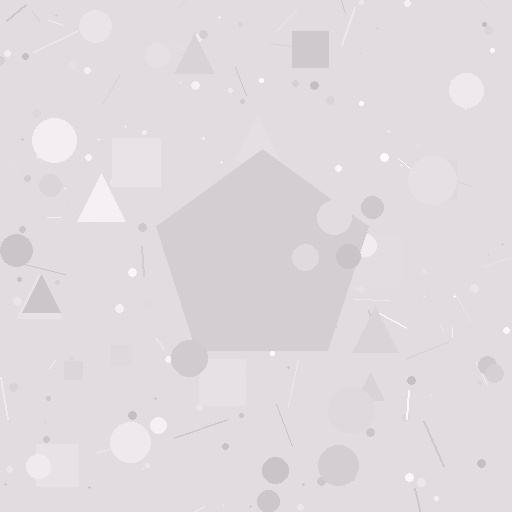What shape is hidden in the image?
A pentagon is hidden in the image.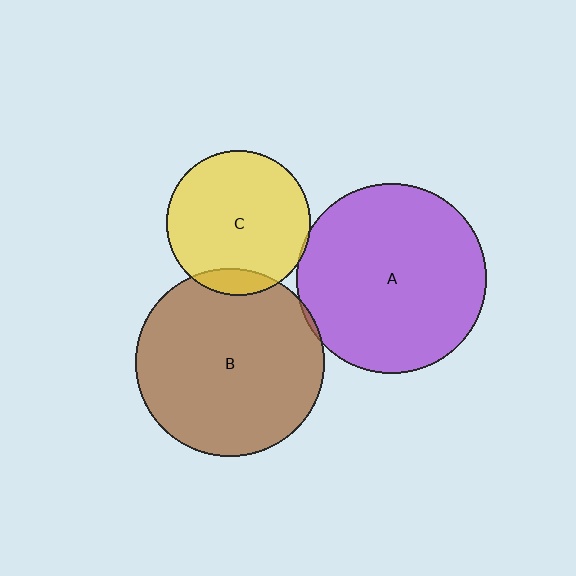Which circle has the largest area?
Circle A (purple).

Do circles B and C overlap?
Yes.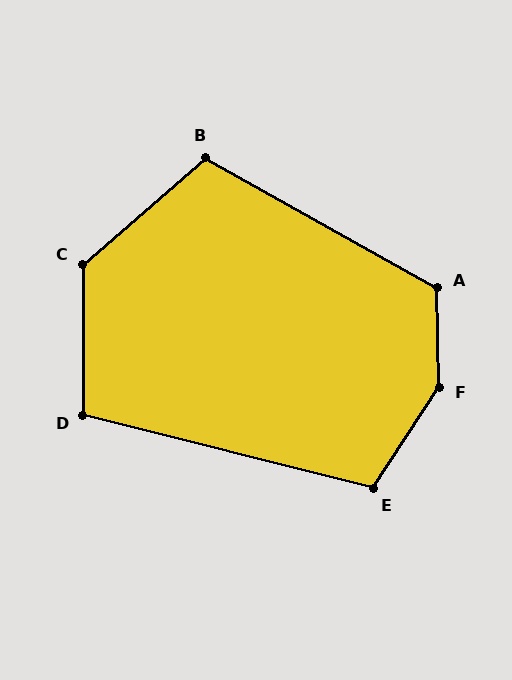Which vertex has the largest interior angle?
F, at approximately 146 degrees.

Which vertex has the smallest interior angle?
D, at approximately 104 degrees.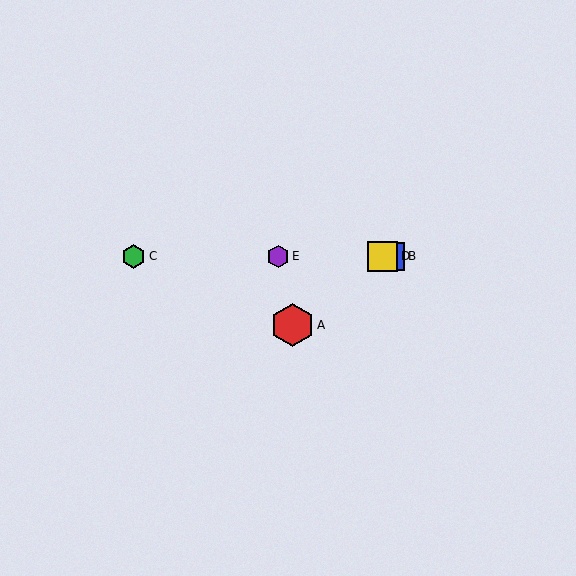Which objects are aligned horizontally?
Objects B, C, D, E are aligned horizontally.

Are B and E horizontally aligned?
Yes, both are at y≈256.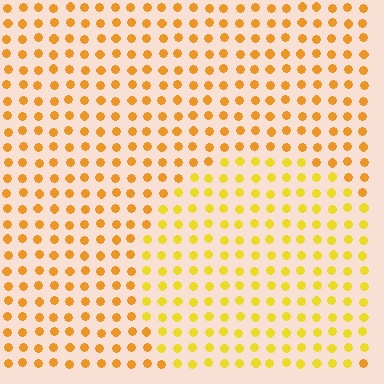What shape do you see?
I see a circle.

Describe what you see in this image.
The image is filled with small orange elements in a uniform arrangement. A circle-shaped region is visible where the elements are tinted to a slightly different hue, forming a subtle color boundary.